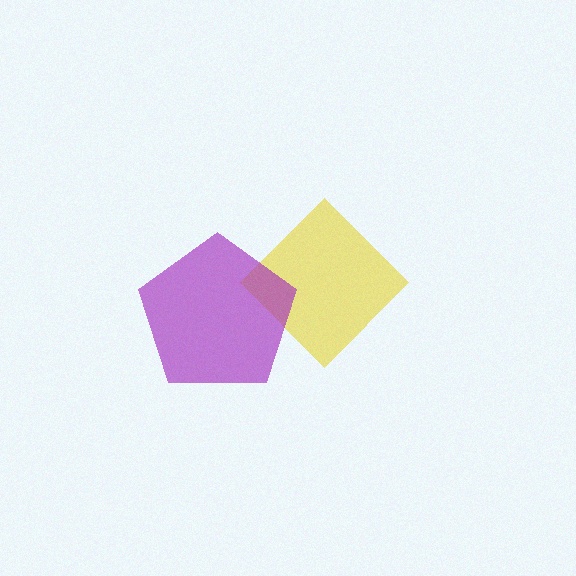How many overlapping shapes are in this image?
There are 2 overlapping shapes in the image.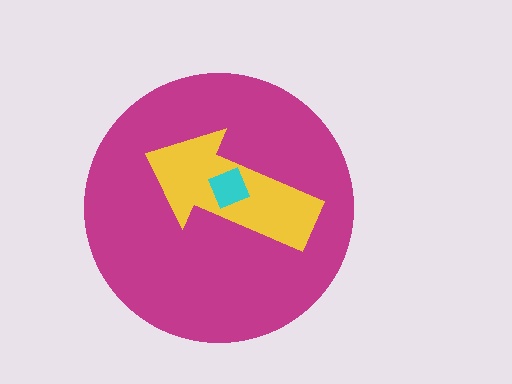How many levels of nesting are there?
3.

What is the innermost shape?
The cyan square.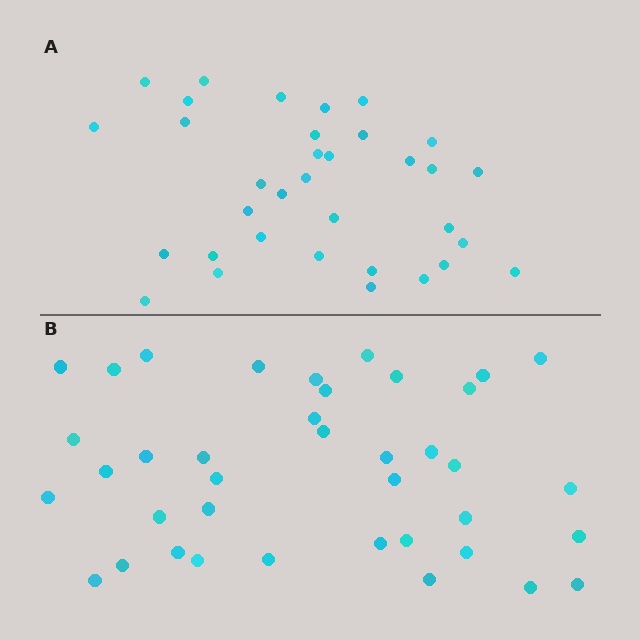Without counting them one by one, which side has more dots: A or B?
Region B (the bottom region) has more dots.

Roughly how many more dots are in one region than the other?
Region B has about 5 more dots than region A.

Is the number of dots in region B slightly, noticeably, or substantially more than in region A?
Region B has only slightly more — the two regions are fairly close. The ratio is roughly 1.1 to 1.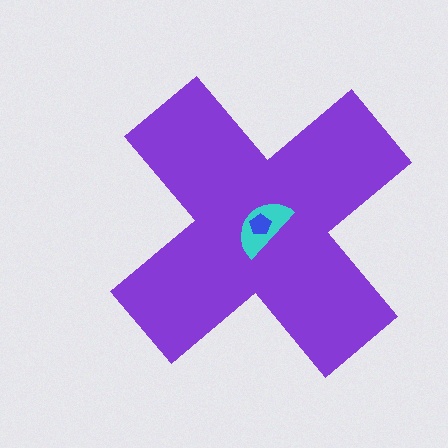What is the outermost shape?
The purple cross.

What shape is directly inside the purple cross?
The cyan semicircle.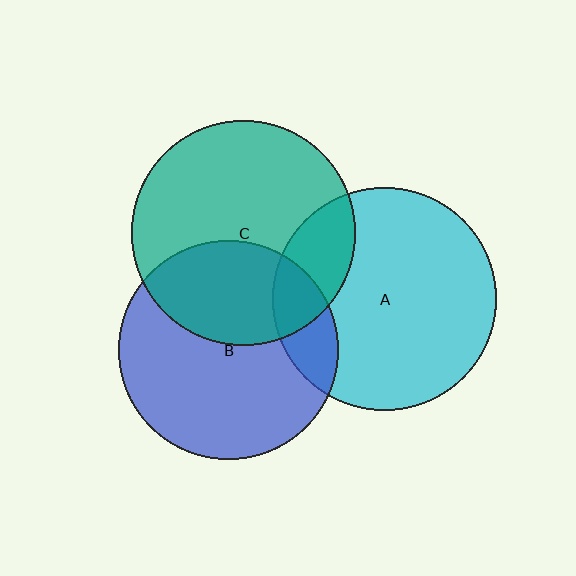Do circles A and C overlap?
Yes.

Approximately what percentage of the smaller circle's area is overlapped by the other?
Approximately 20%.